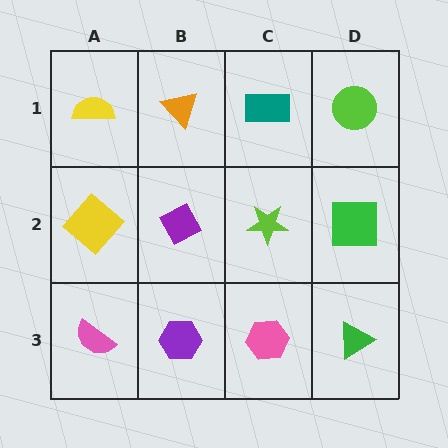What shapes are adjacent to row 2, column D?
A lime circle (row 1, column D), a green triangle (row 3, column D), a lime star (row 2, column C).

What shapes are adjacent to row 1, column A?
A yellow diamond (row 2, column A), an orange triangle (row 1, column B).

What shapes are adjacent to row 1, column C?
A lime star (row 2, column C), an orange triangle (row 1, column B), a lime circle (row 1, column D).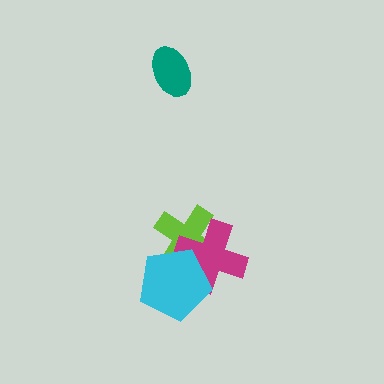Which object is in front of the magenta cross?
The cyan pentagon is in front of the magenta cross.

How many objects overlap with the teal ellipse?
0 objects overlap with the teal ellipse.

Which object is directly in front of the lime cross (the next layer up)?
The magenta cross is directly in front of the lime cross.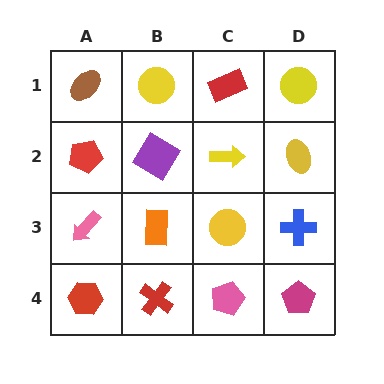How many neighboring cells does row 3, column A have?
3.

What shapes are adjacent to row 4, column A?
A pink arrow (row 3, column A), a red cross (row 4, column B).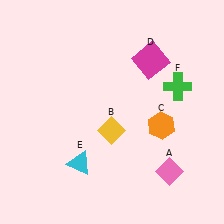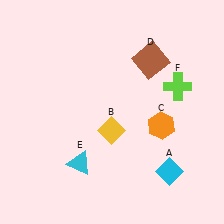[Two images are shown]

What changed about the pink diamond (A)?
In Image 1, A is pink. In Image 2, it changed to cyan.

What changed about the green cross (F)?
In Image 1, F is green. In Image 2, it changed to lime.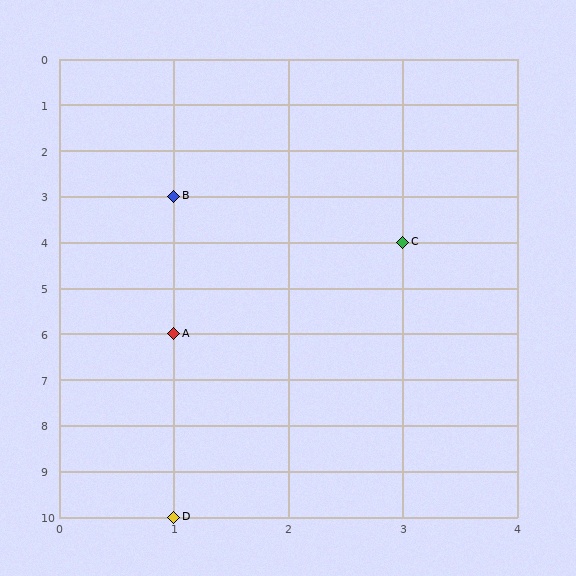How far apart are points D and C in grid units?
Points D and C are 2 columns and 6 rows apart (about 6.3 grid units diagonally).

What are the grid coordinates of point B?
Point B is at grid coordinates (1, 3).